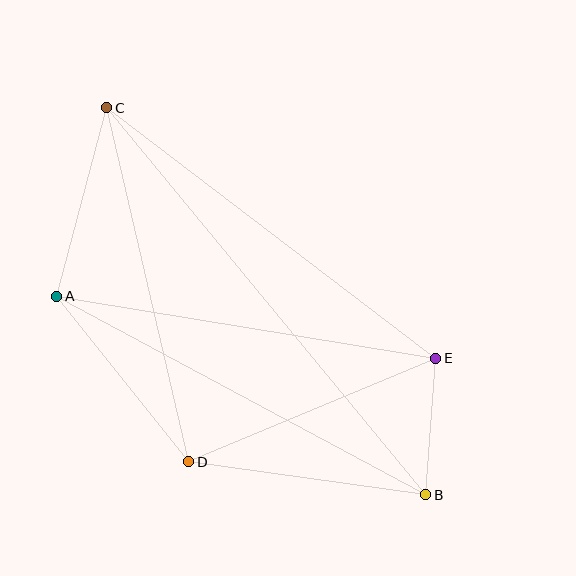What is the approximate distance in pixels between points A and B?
The distance between A and B is approximately 419 pixels.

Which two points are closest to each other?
Points B and E are closest to each other.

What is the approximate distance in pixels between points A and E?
The distance between A and E is approximately 384 pixels.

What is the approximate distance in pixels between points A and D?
The distance between A and D is approximately 212 pixels.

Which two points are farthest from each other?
Points B and C are farthest from each other.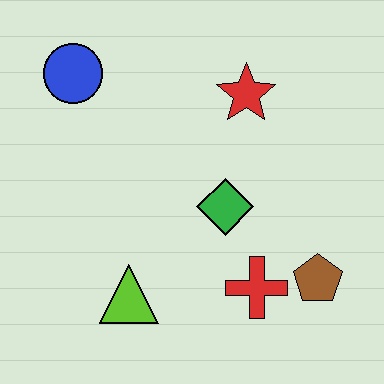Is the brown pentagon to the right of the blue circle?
Yes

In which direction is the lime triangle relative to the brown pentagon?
The lime triangle is to the left of the brown pentagon.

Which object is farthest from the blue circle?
The brown pentagon is farthest from the blue circle.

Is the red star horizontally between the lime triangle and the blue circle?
No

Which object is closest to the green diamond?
The red cross is closest to the green diamond.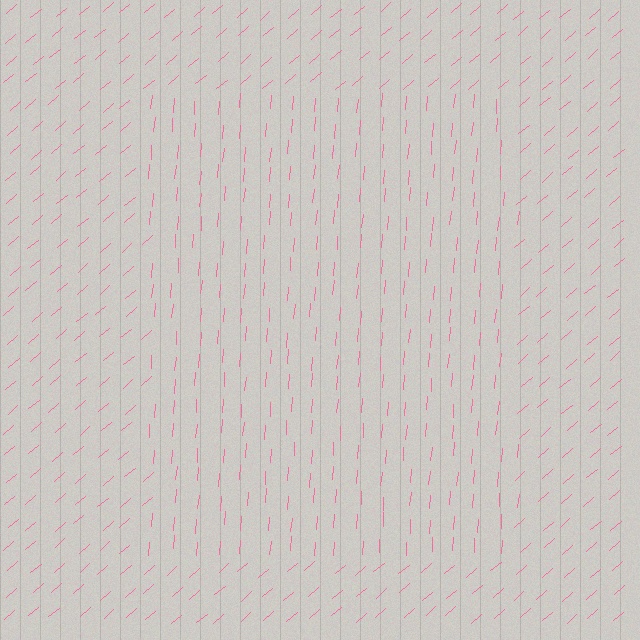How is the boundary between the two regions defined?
The boundary is defined purely by a change in line orientation (approximately 45 degrees difference). All lines are the same color and thickness.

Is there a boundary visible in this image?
Yes, there is a texture boundary formed by a change in line orientation.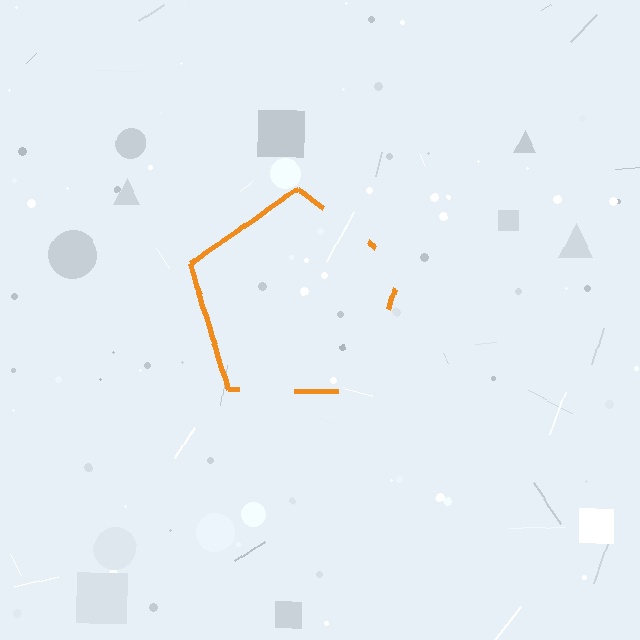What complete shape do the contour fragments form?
The contour fragments form a pentagon.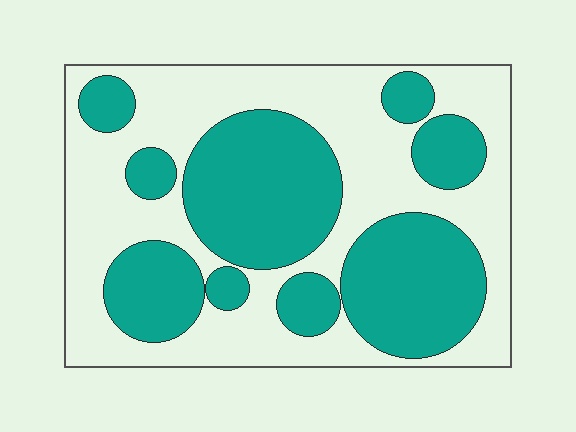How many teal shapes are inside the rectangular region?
9.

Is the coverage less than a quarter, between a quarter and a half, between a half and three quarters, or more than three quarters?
Between a quarter and a half.